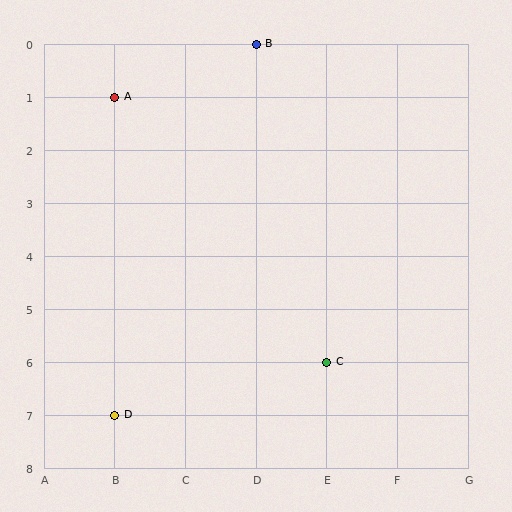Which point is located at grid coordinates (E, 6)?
Point C is at (E, 6).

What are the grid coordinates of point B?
Point B is at grid coordinates (D, 0).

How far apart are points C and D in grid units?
Points C and D are 3 columns and 1 row apart (about 3.2 grid units diagonally).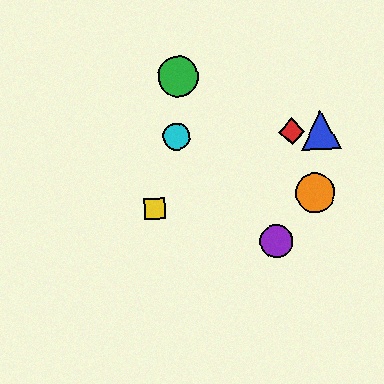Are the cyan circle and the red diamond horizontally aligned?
Yes, both are at y≈137.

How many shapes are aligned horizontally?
3 shapes (the red diamond, the blue triangle, the cyan circle) are aligned horizontally.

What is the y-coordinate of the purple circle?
The purple circle is at y≈241.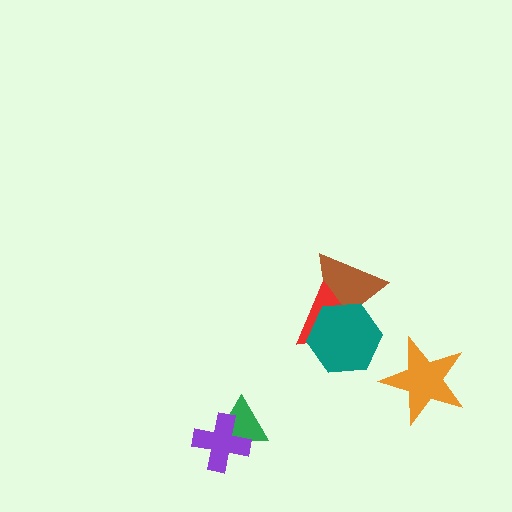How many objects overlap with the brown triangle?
2 objects overlap with the brown triangle.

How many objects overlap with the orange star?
0 objects overlap with the orange star.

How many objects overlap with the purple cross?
1 object overlaps with the purple cross.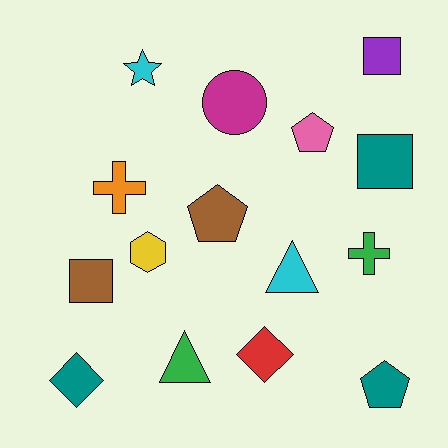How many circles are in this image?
There is 1 circle.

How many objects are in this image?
There are 15 objects.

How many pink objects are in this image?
There is 1 pink object.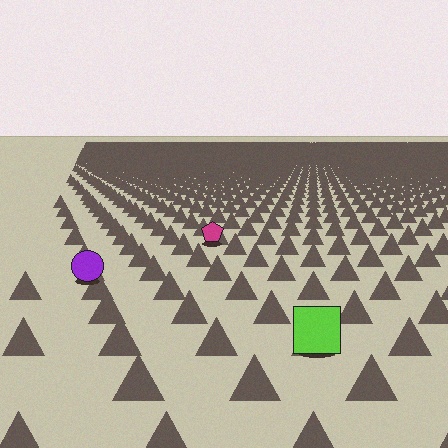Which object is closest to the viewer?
The lime square is closest. The texture marks near it are larger and more spread out.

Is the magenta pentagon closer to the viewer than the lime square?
No. The lime square is closer — you can tell from the texture gradient: the ground texture is coarser near it.